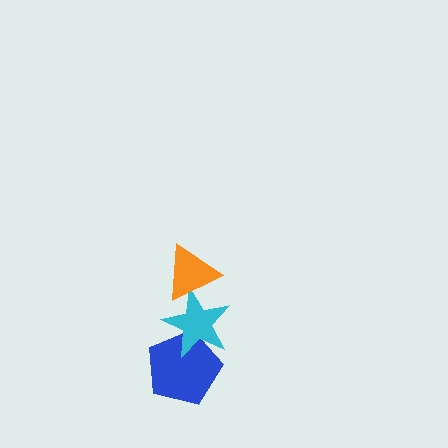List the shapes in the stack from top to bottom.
From top to bottom: the orange triangle, the cyan star, the blue pentagon.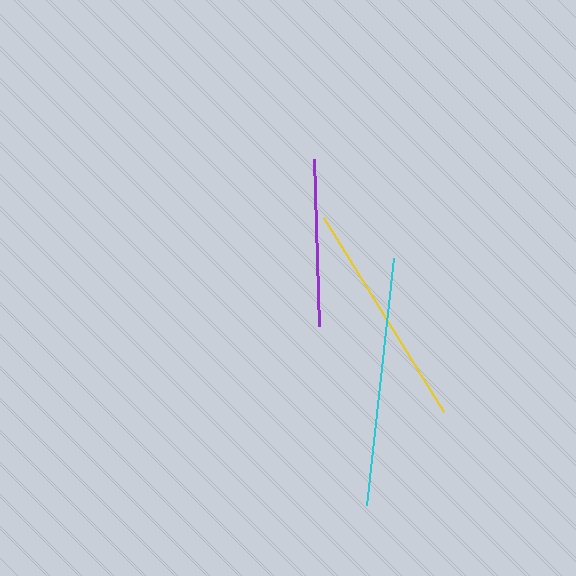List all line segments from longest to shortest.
From longest to shortest: cyan, yellow, purple.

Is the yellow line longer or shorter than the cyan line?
The cyan line is longer than the yellow line.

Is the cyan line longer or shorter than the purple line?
The cyan line is longer than the purple line.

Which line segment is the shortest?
The purple line is the shortest at approximately 167 pixels.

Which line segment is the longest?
The cyan line is the longest at approximately 249 pixels.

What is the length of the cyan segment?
The cyan segment is approximately 249 pixels long.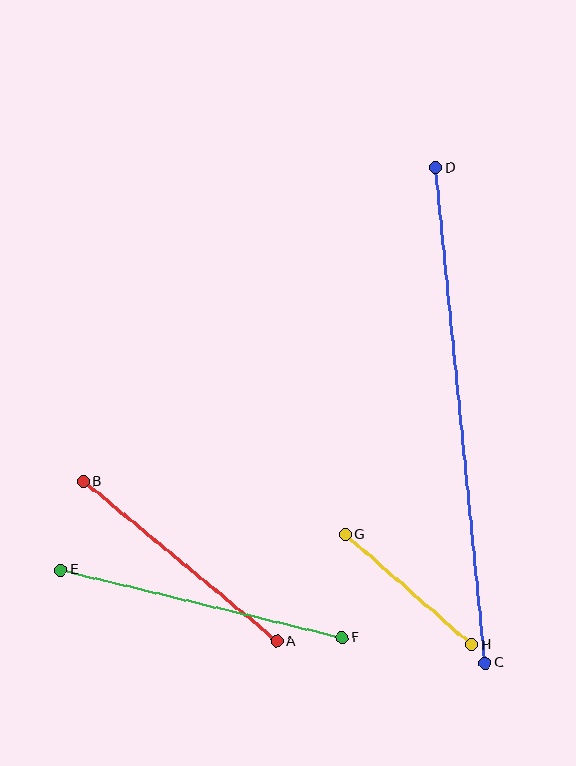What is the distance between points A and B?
The distance is approximately 251 pixels.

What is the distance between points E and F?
The distance is approximately 289 pixels.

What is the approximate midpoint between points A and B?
The midpoint is at approximately (180, 562) pixels.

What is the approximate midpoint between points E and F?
The midpoint is at approximately (202, 604) pixels.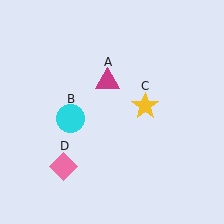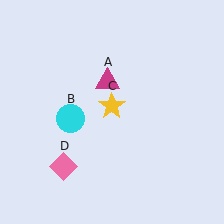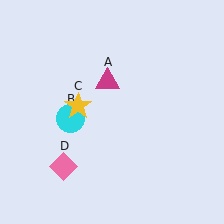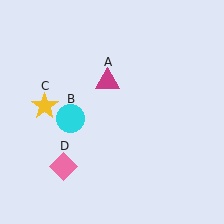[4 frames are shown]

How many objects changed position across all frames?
1 object changed position: yellow star (object C).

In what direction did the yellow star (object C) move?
The yellow star (object C) moved left.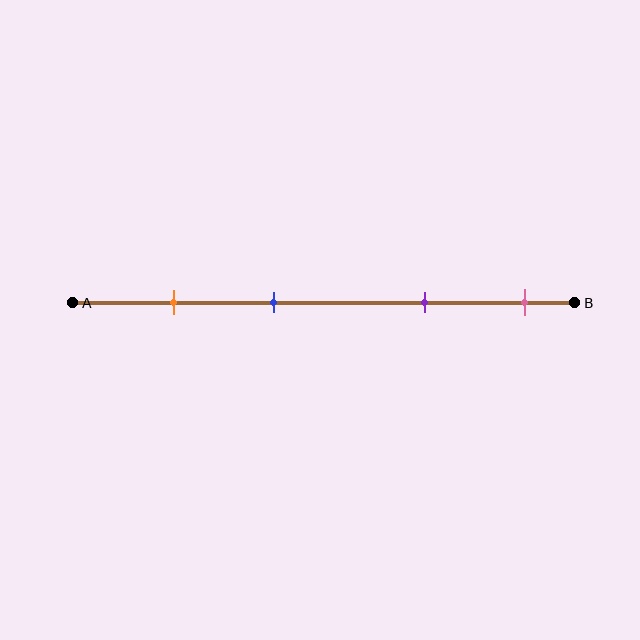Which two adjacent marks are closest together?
The orange and blue marks are the closest adjacent pair.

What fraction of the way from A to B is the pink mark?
The pink mark is approximately 90% (0.9) of the way from A to B.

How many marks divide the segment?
There are 4 marks dividing the segment.